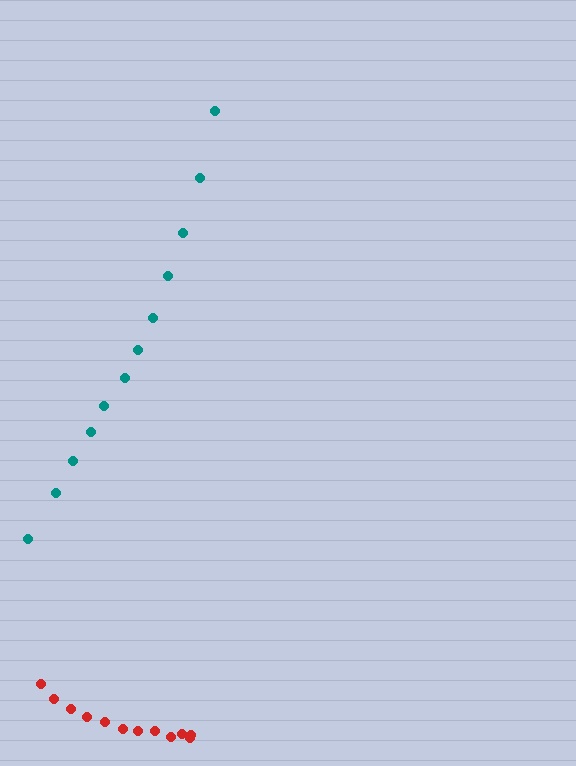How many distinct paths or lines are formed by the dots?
There are 2 distinct paths.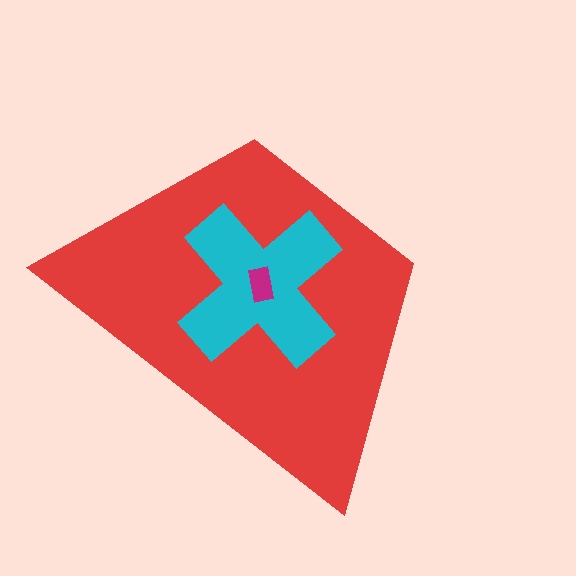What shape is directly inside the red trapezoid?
The cyan cross.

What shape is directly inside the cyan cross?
The magenta rectangle.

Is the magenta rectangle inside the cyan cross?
Yes.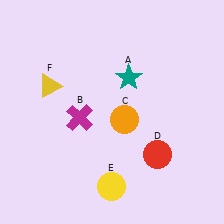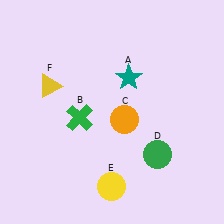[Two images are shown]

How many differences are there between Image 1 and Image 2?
There are 2 differences between the two images.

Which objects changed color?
B changed from magenta to green. D changed from red to green.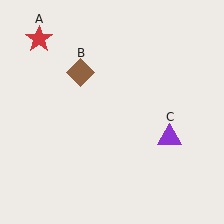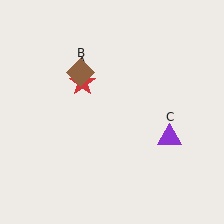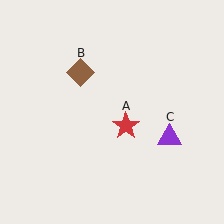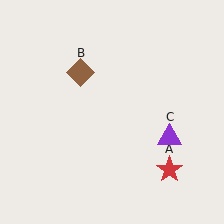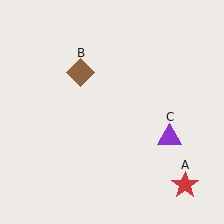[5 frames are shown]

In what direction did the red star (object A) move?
The red star (object A) moved down and to the right.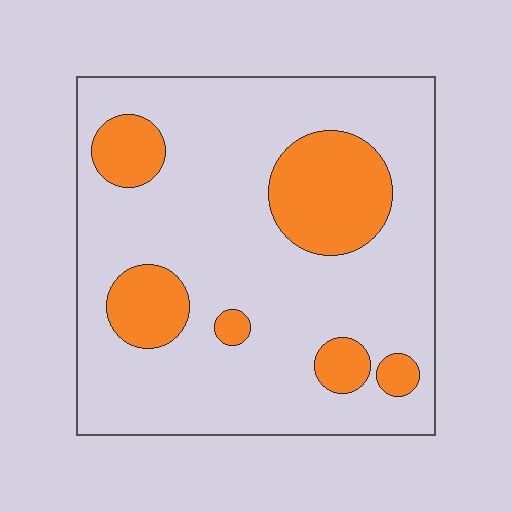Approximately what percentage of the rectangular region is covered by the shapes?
Approximately 20%.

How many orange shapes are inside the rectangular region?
6.